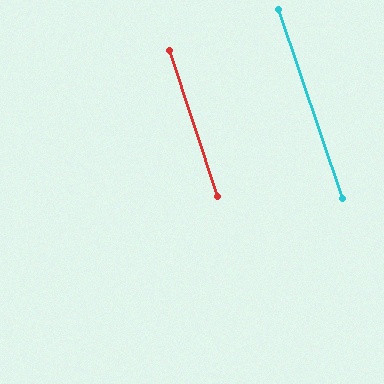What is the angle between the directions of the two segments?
Approximately 0 degrees.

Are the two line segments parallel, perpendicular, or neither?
Parallel — their directions differ by only 0.4°.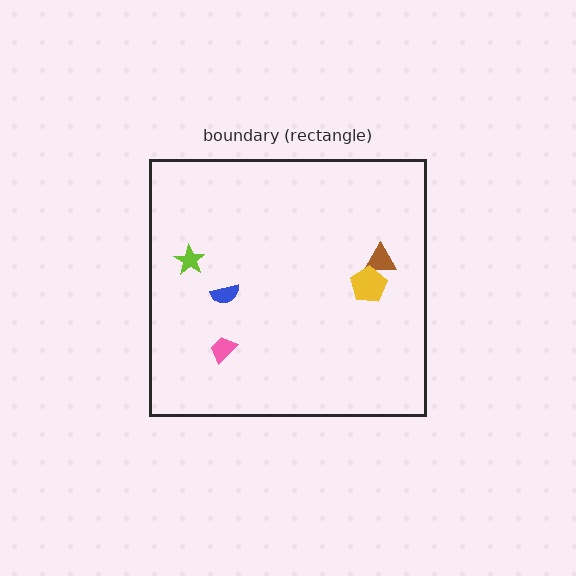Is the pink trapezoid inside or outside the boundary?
Inside.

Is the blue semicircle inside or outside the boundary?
Inside.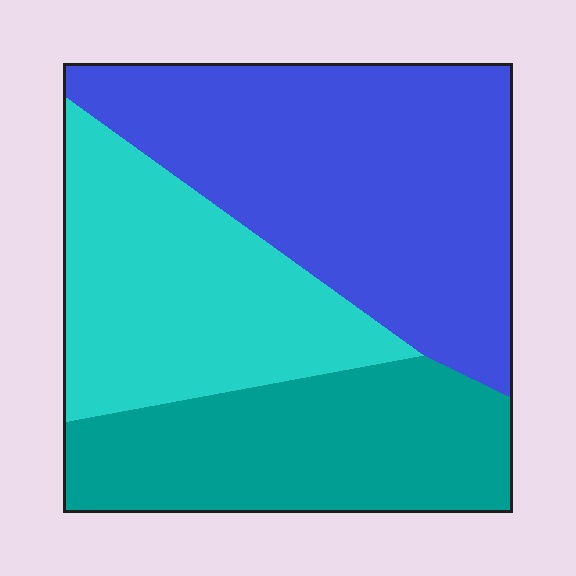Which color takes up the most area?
Blue, at roughly 45%.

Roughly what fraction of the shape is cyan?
Cyan covers about 30% of the shape.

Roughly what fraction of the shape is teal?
Teal covers 28% of the shape.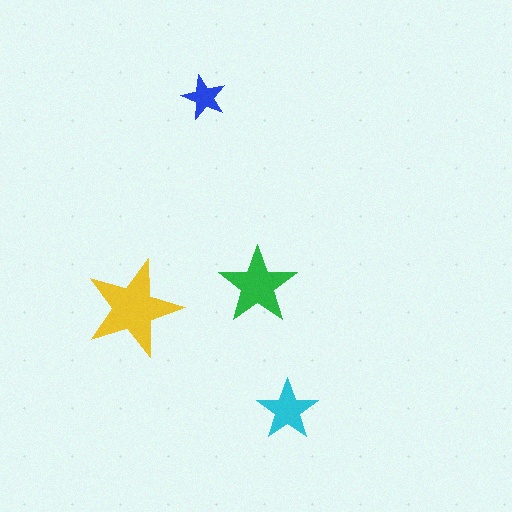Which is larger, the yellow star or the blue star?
The yellow one.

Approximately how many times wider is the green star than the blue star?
About 2 times wider.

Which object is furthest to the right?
The cyan star is rightmost.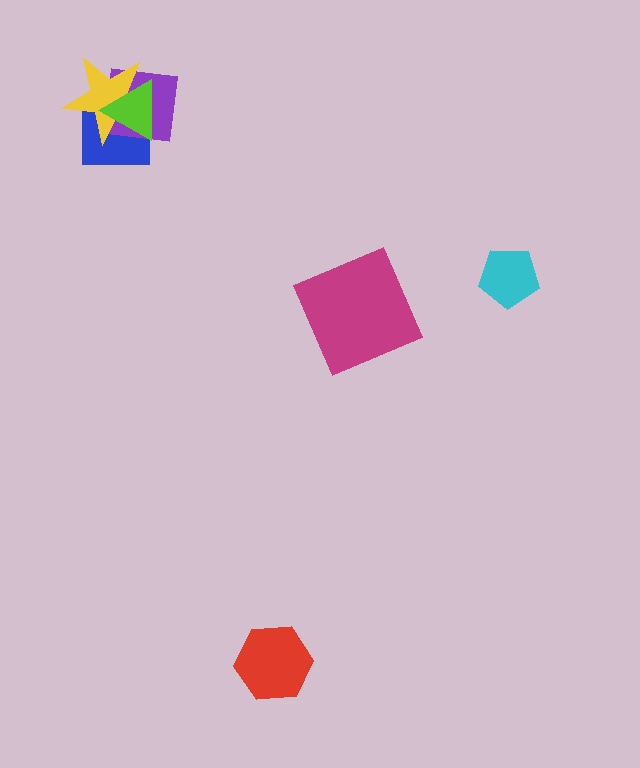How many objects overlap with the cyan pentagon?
0 objects overlap with the cyan pentagon.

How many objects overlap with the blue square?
3 objects overlap with the blue square.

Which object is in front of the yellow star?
The lime triangle is in front of the yellow star.